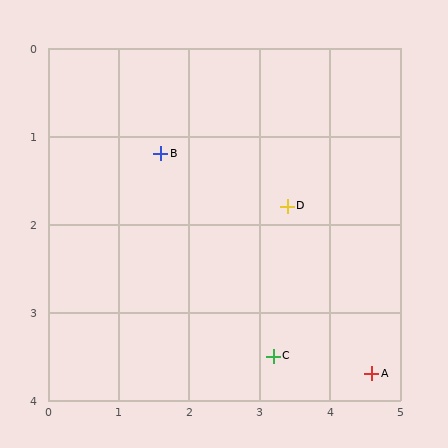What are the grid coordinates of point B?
Point B is at approximately (1.6, 1.2).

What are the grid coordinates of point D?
Point D is at approximately (3.4, 1.8).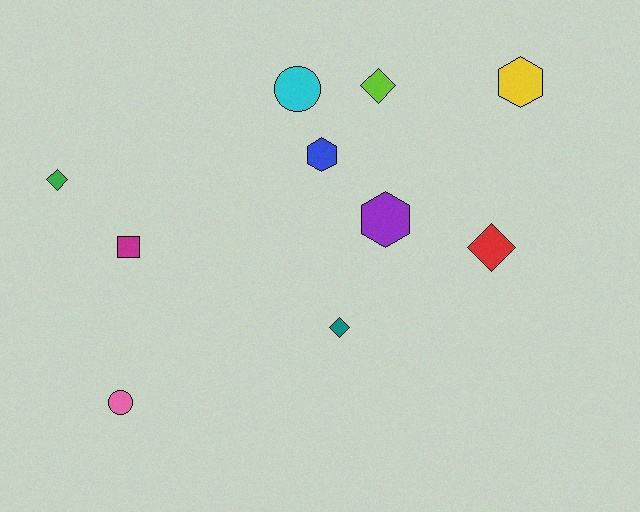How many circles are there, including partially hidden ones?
There are 2 circles.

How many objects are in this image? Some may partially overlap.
There are 10 objects.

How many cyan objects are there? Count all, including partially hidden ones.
There is 1 cyan object.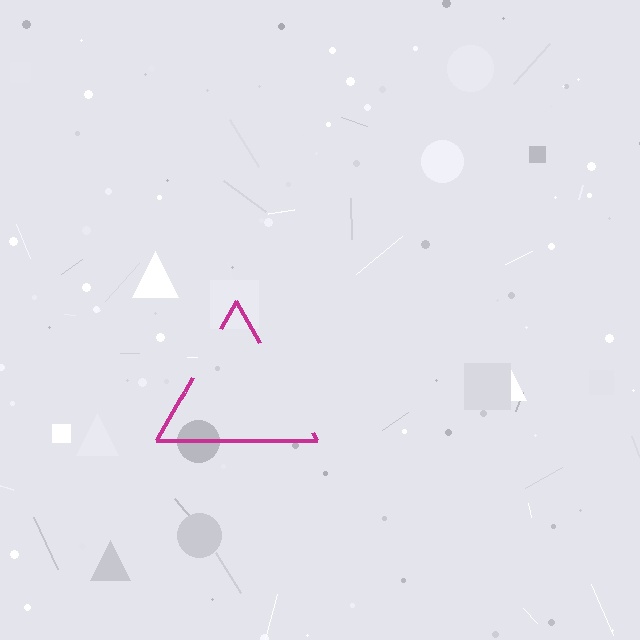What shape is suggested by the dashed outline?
The dashed outline suggests a triangle.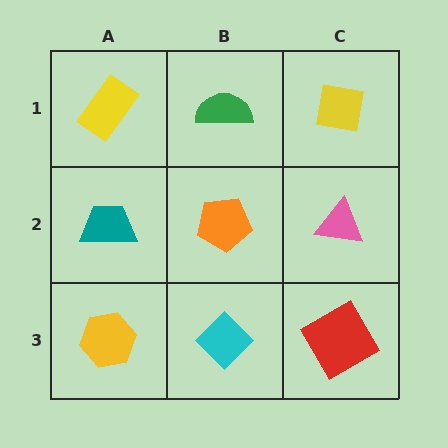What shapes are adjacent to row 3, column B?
An orange pentagon (row 2, column B), a yellow hexagon (row 3, column A), a red square (row 3, column C).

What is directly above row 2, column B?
A green semicircle.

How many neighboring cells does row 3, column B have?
3.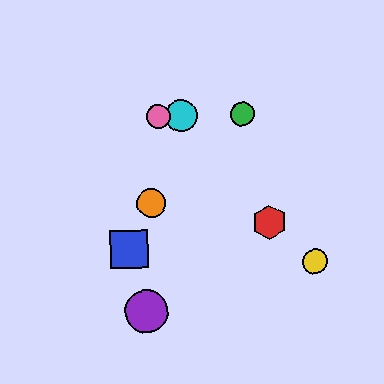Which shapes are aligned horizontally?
The green circle, the cyan circle, the pink circle are aligned horizontally.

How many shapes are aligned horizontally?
3 shapes (the green circle, the cyan circle, the pink circle) are aligned horizontally.